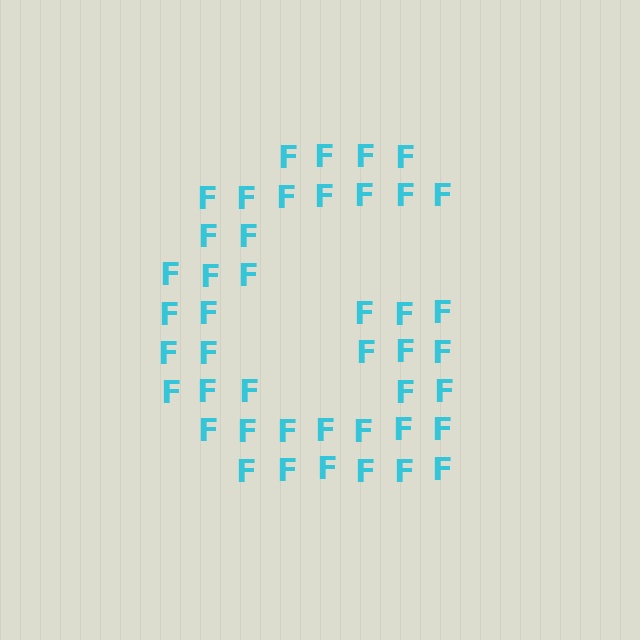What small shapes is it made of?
It is made of small letter F's.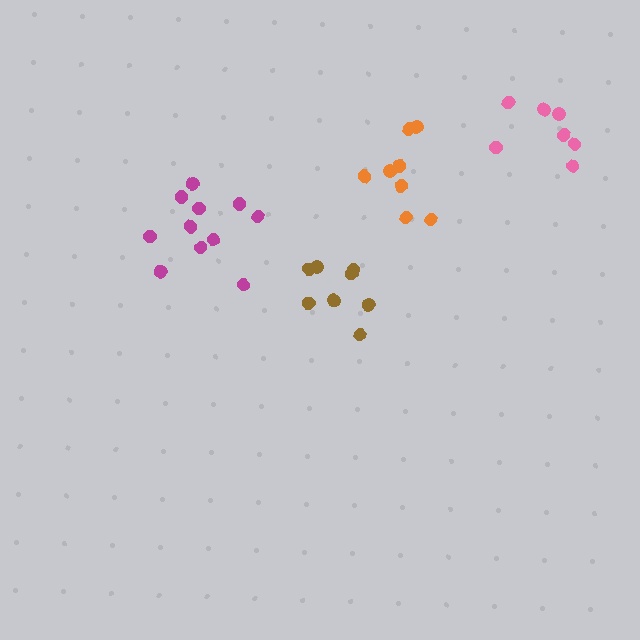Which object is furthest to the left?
The magenta cluster is leftmost.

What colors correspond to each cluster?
The clusters are colored: orange, magenta, pink, brown.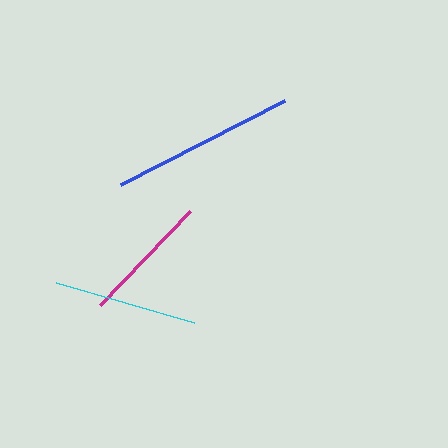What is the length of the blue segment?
The blue segment is approximately 183 pixels long.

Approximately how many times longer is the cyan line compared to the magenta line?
The cyan line is approximately 1.1 times the length of the magenta line.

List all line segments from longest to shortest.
From longest to shortest: blue, cyan, magenta.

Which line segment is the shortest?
The magenta line is the shortest at approximately 130 pixels.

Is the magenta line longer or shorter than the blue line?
The blue line is longer than the magenta line.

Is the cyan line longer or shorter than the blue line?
The blue line is longer than the cyan line.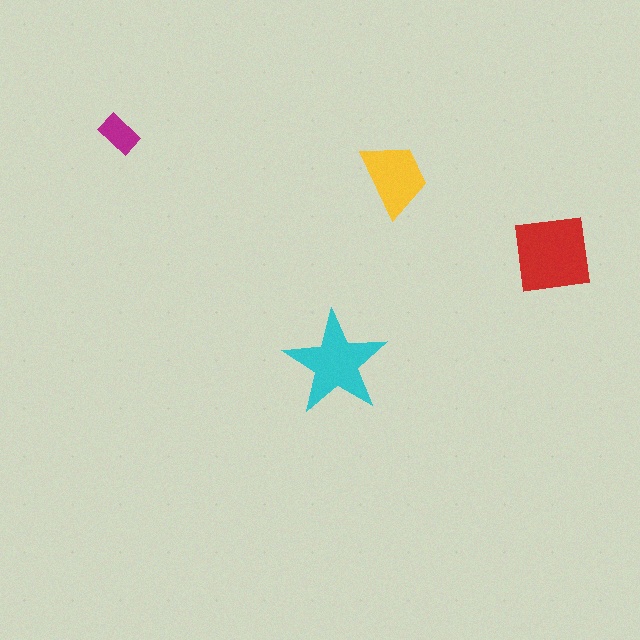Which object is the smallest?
The magenta rectangle.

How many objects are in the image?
There are 4 objects in the image.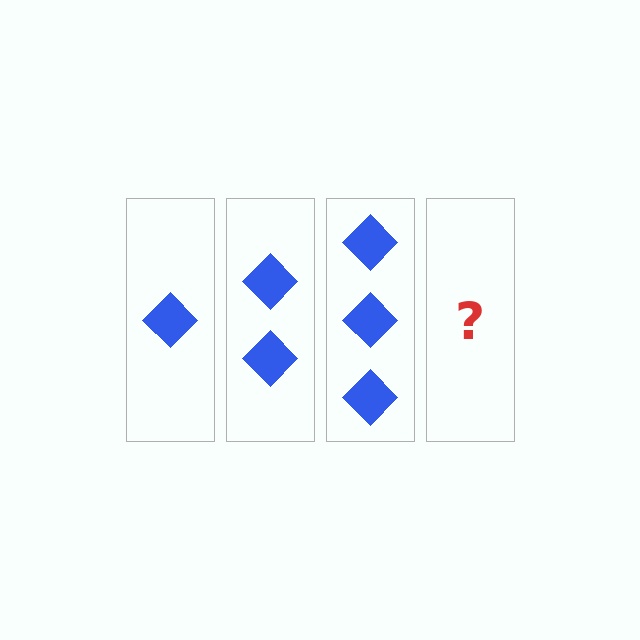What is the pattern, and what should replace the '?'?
The pattern is that each step adds one more diamond. The '?' should be 4 diamonds.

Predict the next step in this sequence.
The next step is 4 diamonds.